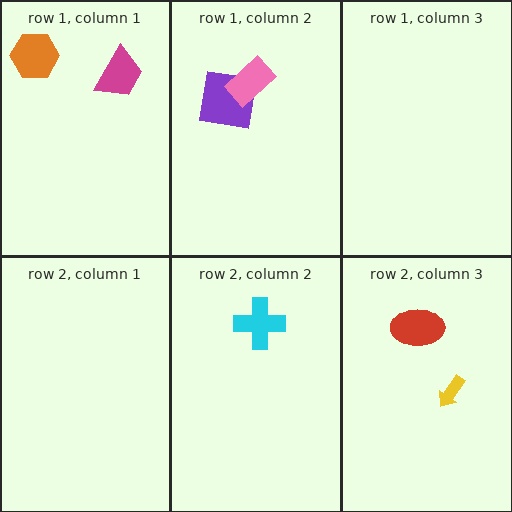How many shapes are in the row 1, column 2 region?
2.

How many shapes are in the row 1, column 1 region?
2.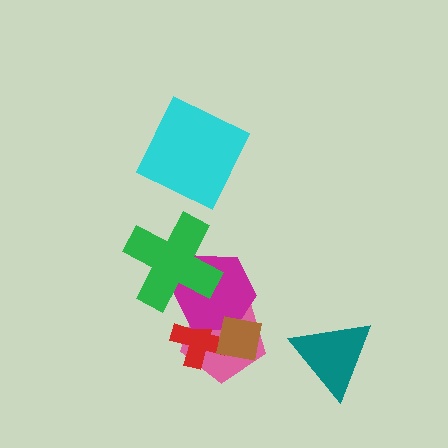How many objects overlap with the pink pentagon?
3 objects overlap with the pink pentagon.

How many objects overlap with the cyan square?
0 objects overlap with the cyan square.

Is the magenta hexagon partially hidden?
Yes, it is partially covered by another shape.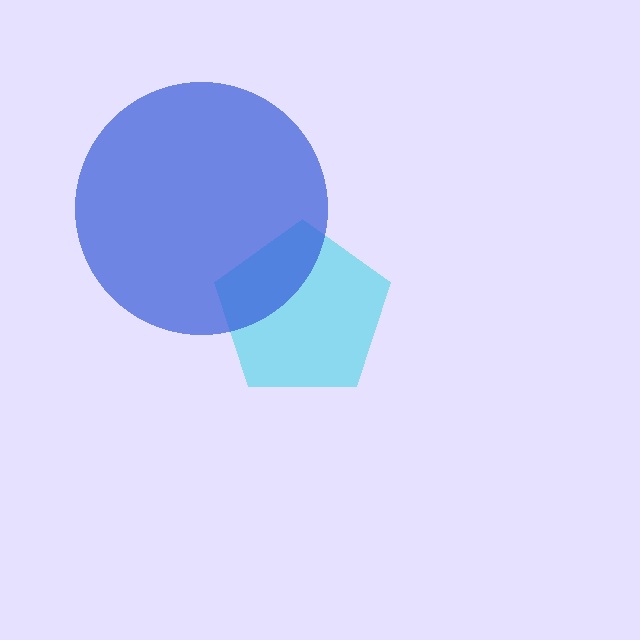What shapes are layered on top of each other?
The layered shapes are: a cyan pentagon, a blue circle.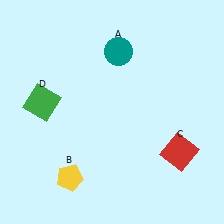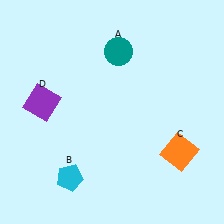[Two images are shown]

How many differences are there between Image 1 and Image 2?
There are 3 differences between the two images.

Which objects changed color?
B changed from yellow to cyan. C changed from red to orange. D changed from green to purple.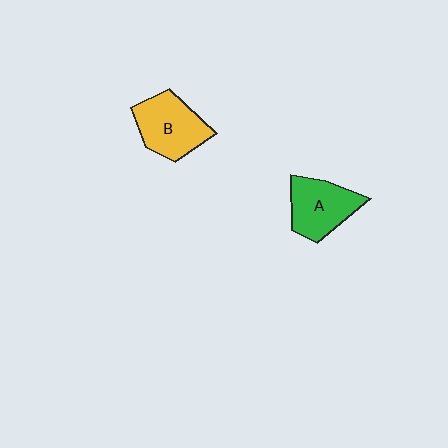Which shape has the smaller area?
Shape A (green).